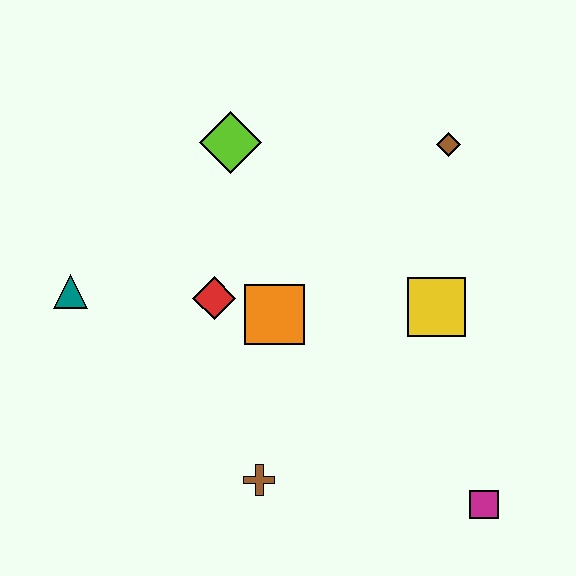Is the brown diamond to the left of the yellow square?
No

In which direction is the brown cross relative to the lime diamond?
The brown cross is below the lime diamond.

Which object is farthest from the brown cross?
The brown diamond is farthest from the brown cross.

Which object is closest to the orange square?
The red diamond is closest to the orange square.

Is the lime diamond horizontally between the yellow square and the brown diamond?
No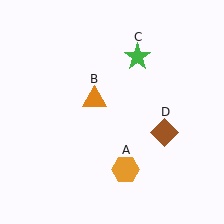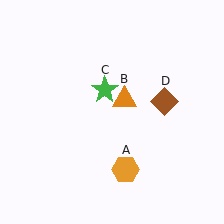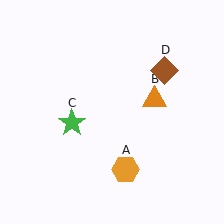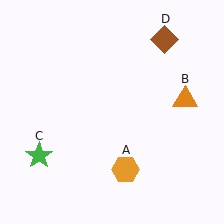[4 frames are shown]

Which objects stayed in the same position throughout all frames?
Orange hexagon (object A) remained stationary.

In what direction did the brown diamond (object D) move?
The brown diamond (object D) moved up.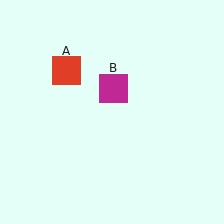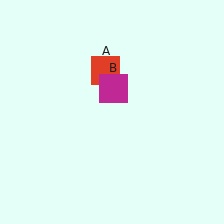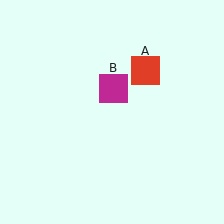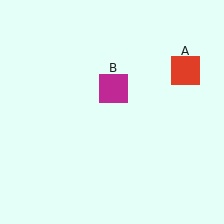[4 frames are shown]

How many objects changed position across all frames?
1 object changed position: red square (object A).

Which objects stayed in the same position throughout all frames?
Magenta square (object B) remained stationary.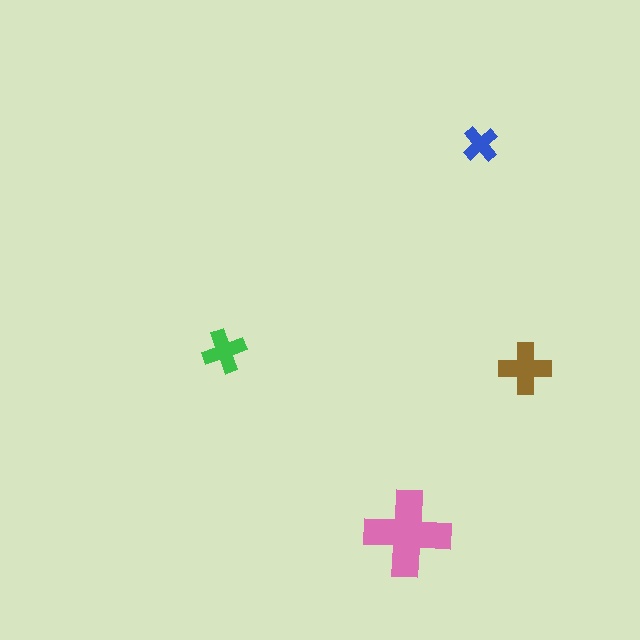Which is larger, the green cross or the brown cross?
The brown one.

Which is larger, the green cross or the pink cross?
The pink one.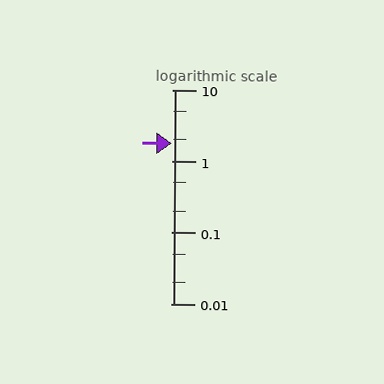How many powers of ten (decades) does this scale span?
The scale spans 3 decades, from 0.01 to 10.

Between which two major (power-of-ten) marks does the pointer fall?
The pointer is between 1 and 10.